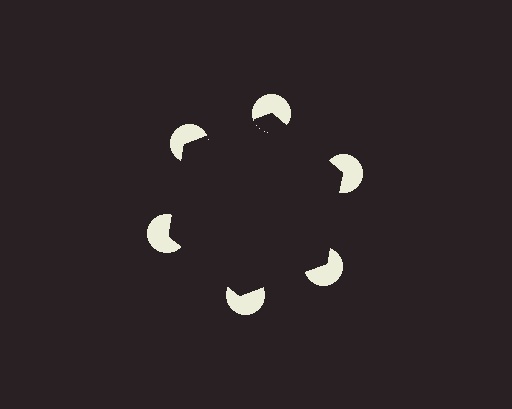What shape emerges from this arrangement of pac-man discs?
An illusory hexagon — its edges are inferred from the aligned wedge cuts in the pac-man discs, not physically drawn.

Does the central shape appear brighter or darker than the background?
It typically appears slightly darker than the background, even though no actual brightness change is drawn.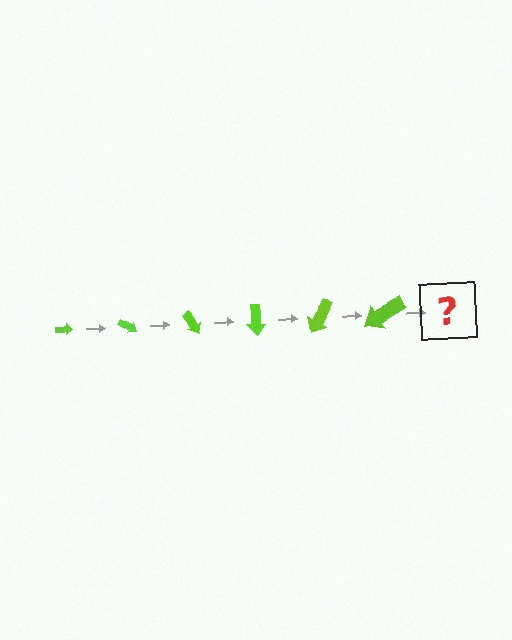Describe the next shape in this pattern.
It should be an arrow, larger than the previous one and rotated 180 degrees from the start.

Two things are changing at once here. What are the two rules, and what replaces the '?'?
The two rules are that the arrow grows larger each step and it rotates 30 degrees each step. The '?' should be an arrow, larger than the previous one and rotated 180 degrees from the start.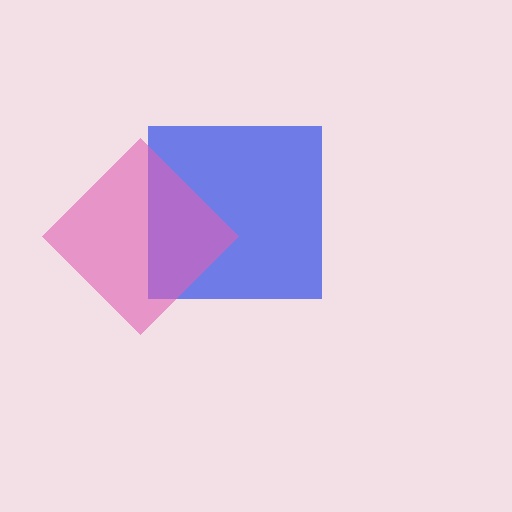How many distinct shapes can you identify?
There are 2 distinct shapes: a blue square, a pink diamond.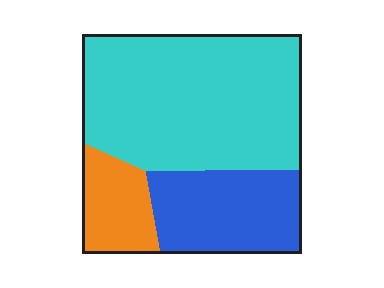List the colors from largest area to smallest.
From largest to smallest: cyan, blue, orange.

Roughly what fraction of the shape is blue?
Blue covers about 25% of the shape.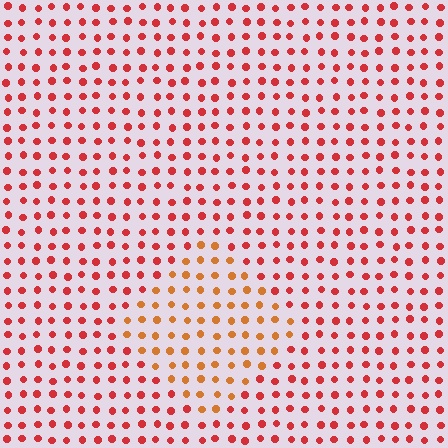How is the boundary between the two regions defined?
The boundary is defined purely by a slight shift in hue (about 31 degrees). Spacing, size, and orientation are identical on both sides.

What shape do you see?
I see a diamond.